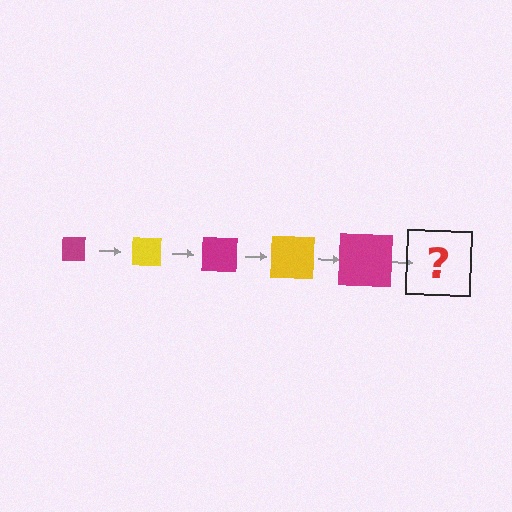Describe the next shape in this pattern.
It should be a yellow square, larger than the previous one.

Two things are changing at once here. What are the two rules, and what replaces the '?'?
The two rules are that the square grows larger each step and the color cycles through magenta and yellow. The '?' should be a yellow square, larger than the previous one.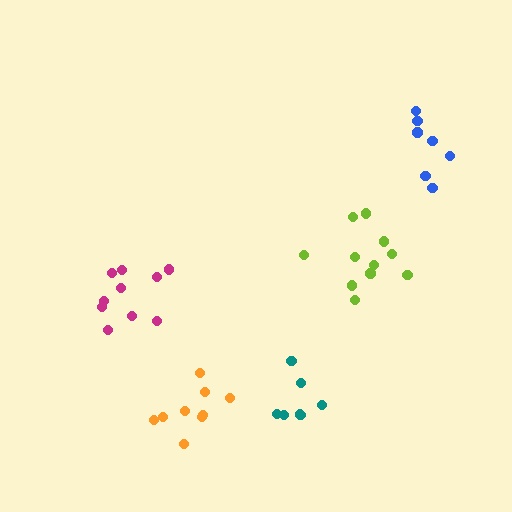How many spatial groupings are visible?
There are 5 spatial groupings.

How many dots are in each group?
Group 1: 11 dots, Group 2: 10 dots, Group 3: 7 dots, Group 4: 7 dots, Group 5: 9 dots (44 total).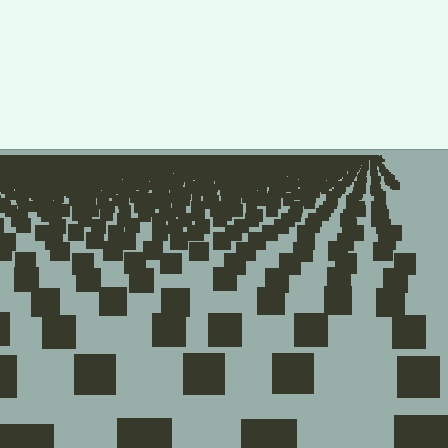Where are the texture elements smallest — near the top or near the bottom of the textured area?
Near the top.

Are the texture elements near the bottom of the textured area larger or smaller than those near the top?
Larger. Near the bottom, elements are closer to the viewer and appear at a bigger on-screen size.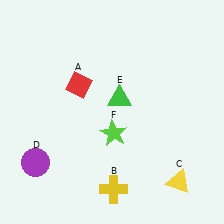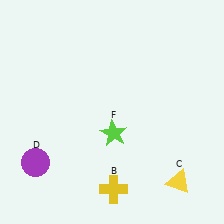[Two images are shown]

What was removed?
The red diamond (A), the green triangle (E) were removed in Image 2.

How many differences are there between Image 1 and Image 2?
There are 2 differences between the two images.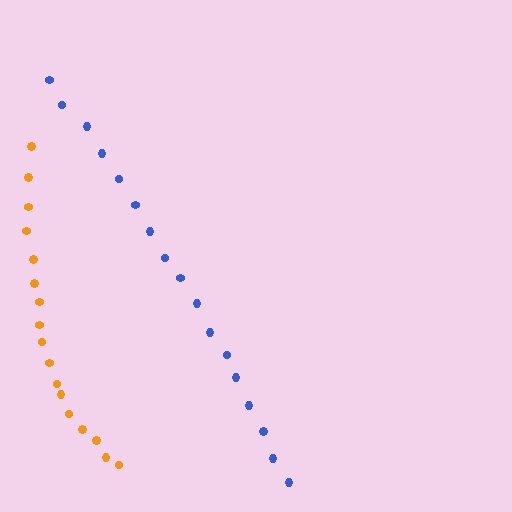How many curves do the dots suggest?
There are 2 distinct paths.